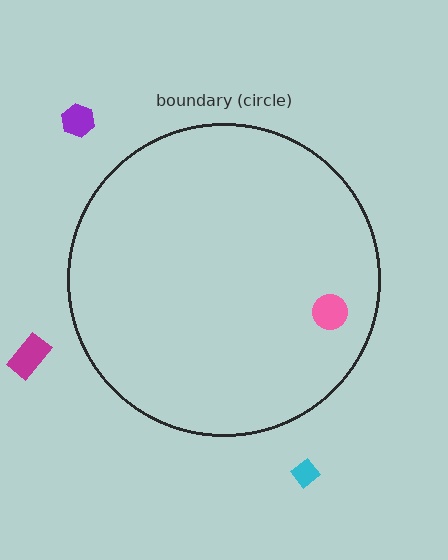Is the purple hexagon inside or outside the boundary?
Outside.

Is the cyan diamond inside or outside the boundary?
Outside.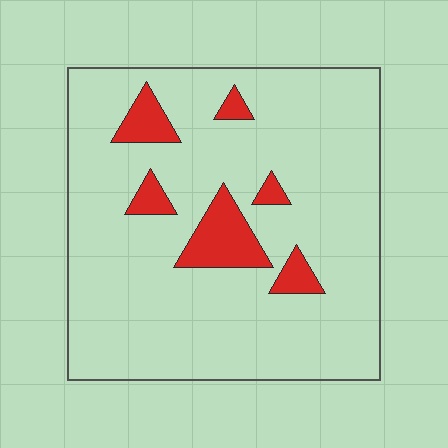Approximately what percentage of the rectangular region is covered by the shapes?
Approximately 10%.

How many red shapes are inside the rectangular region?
6.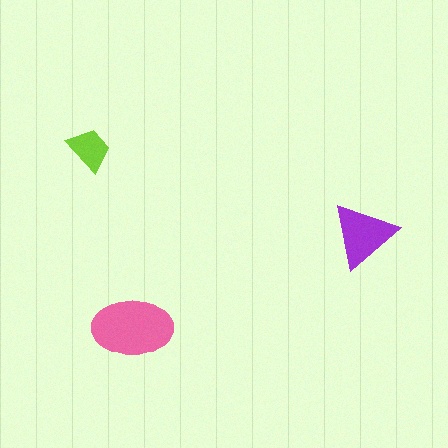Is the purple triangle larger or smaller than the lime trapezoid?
Larger.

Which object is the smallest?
The lime trapezoid.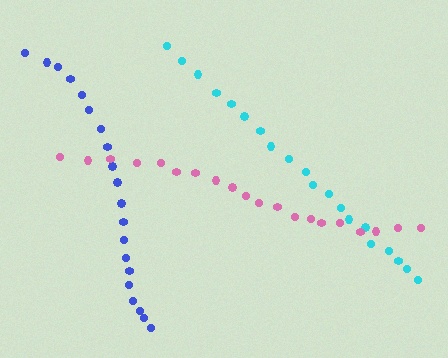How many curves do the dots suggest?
There are 3 distinct paths.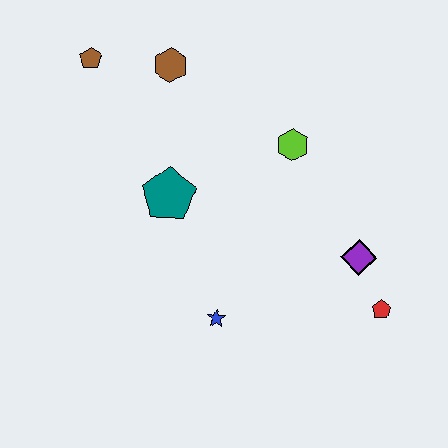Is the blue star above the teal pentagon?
No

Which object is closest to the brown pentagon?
The brown hexagon is closest to the brown pentagon.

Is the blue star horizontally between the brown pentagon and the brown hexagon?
No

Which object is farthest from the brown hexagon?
The red pentagon is farthest from the brown hexagon.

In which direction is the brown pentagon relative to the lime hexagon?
The brown pentagon is to the left of the lime hexagon.